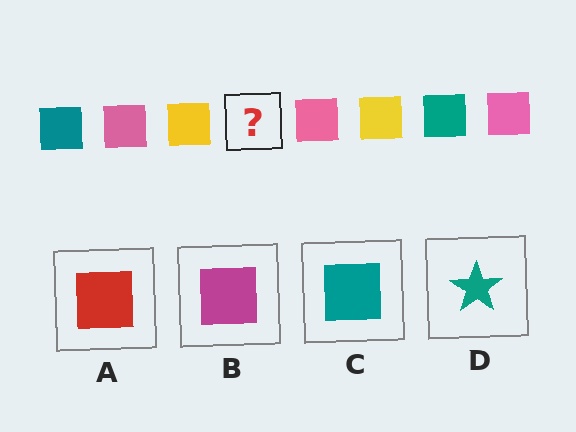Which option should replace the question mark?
Option C.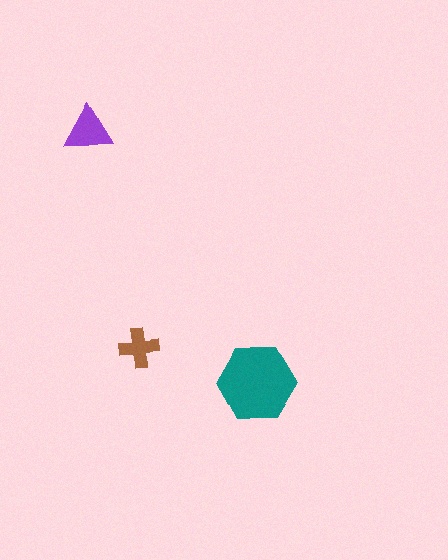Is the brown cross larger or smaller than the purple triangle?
Smaller.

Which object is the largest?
The teal hexagon.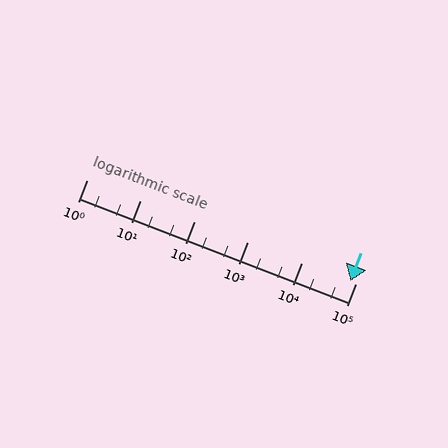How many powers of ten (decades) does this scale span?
The scale spans 5 decades, from 1 to 100000.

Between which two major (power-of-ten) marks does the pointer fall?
The pointer is between 10000 and 100000.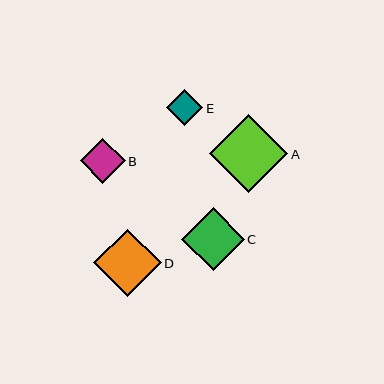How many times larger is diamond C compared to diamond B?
Diamond C is approximately 1.4 times the size of diamond B.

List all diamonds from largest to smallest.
From largest to smallest: A, D, C, B, E.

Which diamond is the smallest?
Diamond E is the smallest with a size of approximately 36 pixels.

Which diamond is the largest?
Diamond A is the largest with a size of approximately 79 pixels.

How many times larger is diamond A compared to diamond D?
Diamond A is approximately 1.2 times the size of diamond D.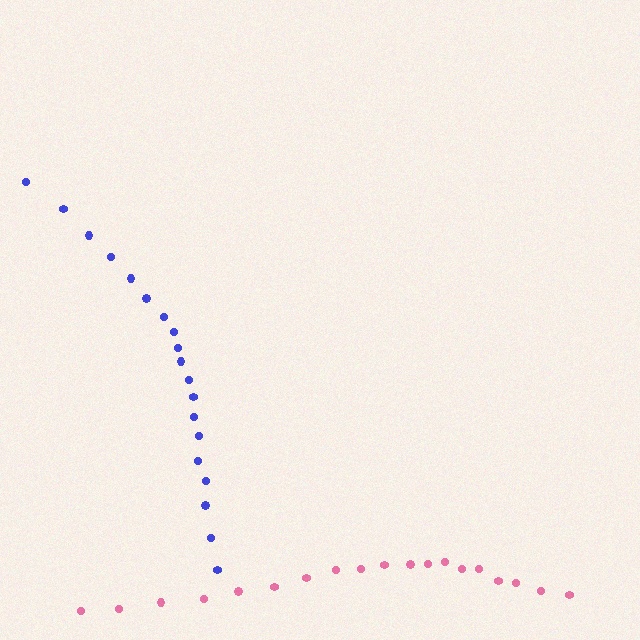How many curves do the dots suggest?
There are 2 distinct paths.